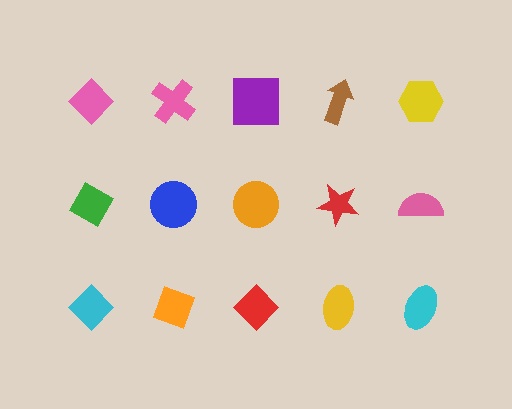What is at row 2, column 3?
An orange circle.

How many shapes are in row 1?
5 shapes.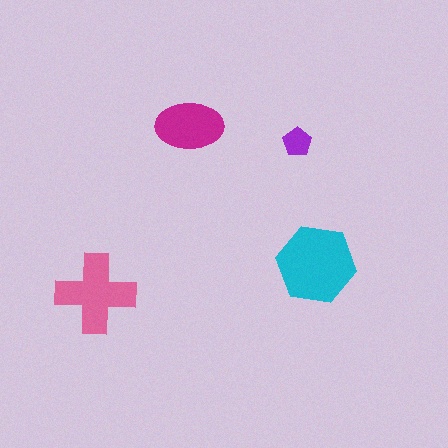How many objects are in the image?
There are 4 objects in the image.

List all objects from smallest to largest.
The purple pentagon, the magenta ellipse, the pink cross, the cyan hexagon.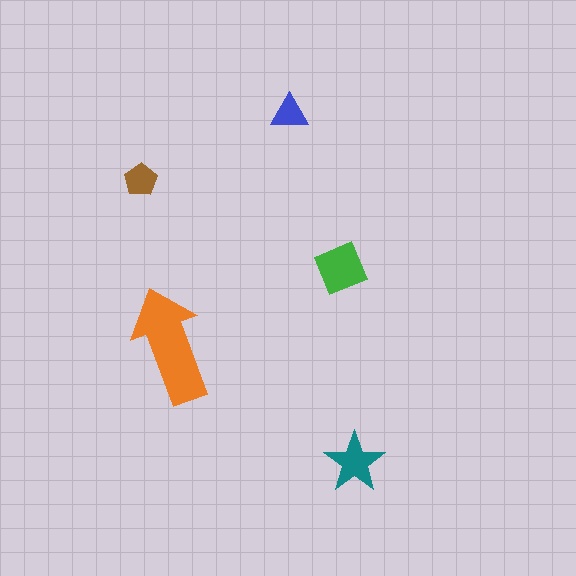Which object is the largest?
The orange arrow.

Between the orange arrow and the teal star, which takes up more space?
The orange arrow.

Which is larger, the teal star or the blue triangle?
The teal star.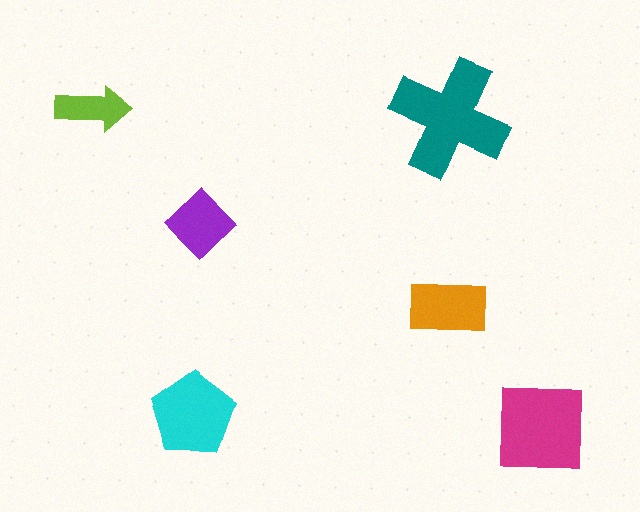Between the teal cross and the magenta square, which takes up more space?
The teal cross.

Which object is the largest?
The teal cross.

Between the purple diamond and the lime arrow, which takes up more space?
The purple diamond.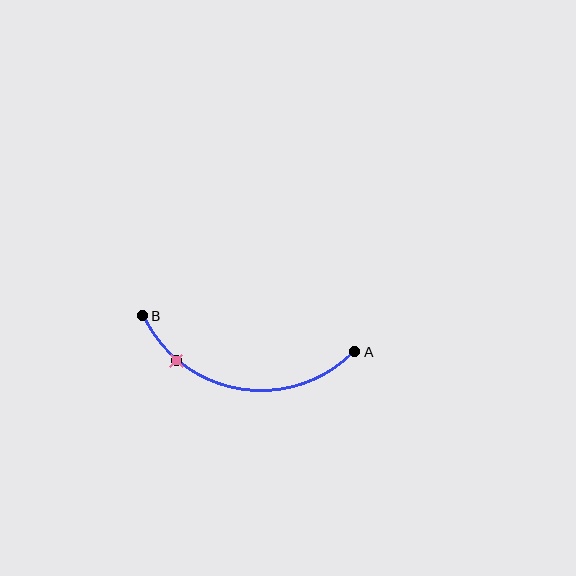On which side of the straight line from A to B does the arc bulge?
The arc bulges below the straight line connecting A and B.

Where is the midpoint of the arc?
The arc midpoint is the point on the curve farthest from the straight line joining A and B. It sits below that line.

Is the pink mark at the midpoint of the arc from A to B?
No. The pink mark lies on the arc but is closer to endpoint B. The arc midpoint would be at the point on the curve equidistant along the arc from both A and B.